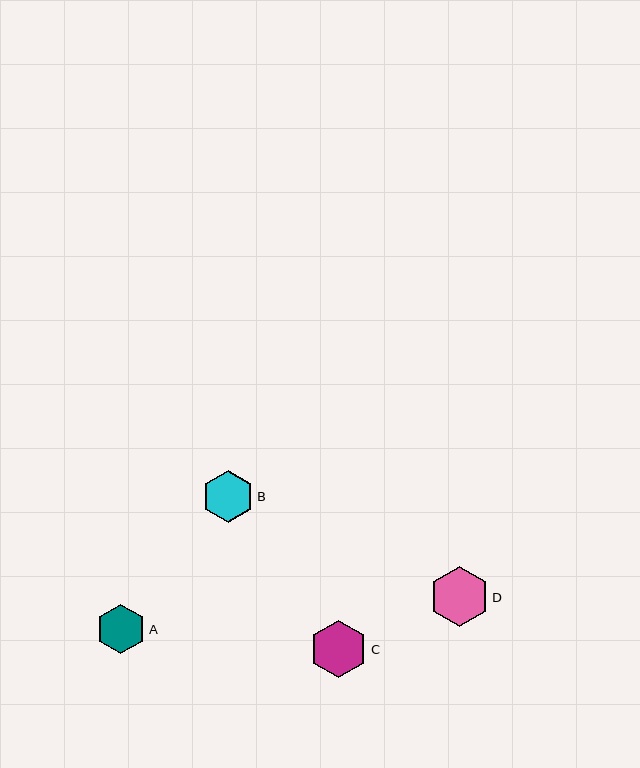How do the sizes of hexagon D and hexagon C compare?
Hexagon D and hexagon C are approximately the same size.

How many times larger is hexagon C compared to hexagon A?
Hexagon C is approximately 1.2 times the size of hexagon A.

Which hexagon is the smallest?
Hexagon A is the smallest with a size of approximately 50 pixels.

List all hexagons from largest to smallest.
From largest to smallest: D, C, B, A.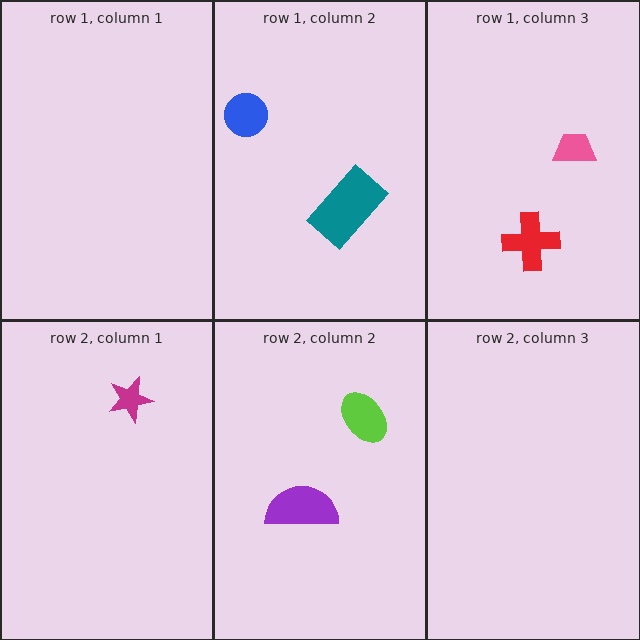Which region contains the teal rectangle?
The row 1, column 2 region.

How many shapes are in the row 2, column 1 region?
1.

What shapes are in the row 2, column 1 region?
The magenta star.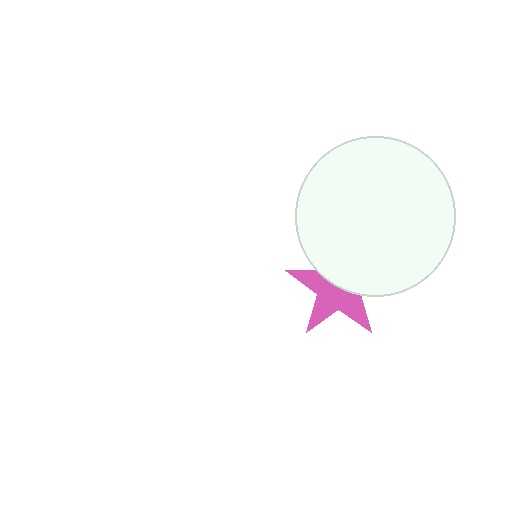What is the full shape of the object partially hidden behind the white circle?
The partially hidden object is a pink star.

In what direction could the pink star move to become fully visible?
The pink star could move down. That would shift it out from behind the white circle entirely.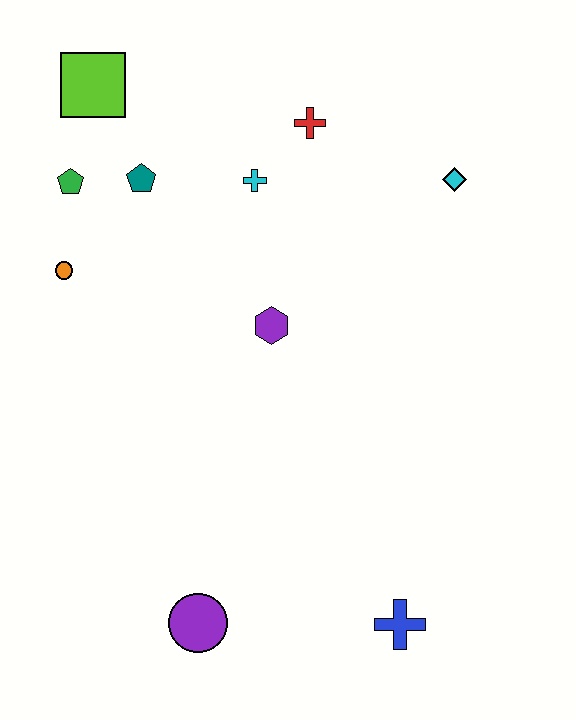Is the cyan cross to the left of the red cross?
Yes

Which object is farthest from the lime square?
The blue cross is farthest from the lime square.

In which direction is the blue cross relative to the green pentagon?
The blue cross is below the green pentagon.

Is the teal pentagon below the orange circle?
No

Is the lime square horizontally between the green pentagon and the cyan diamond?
Yes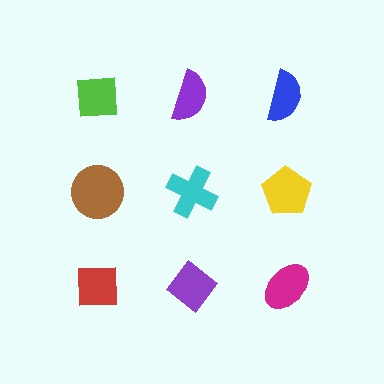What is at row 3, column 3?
A magenta ellipse.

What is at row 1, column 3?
A blue semicircle.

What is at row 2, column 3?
A yellow pentagon.